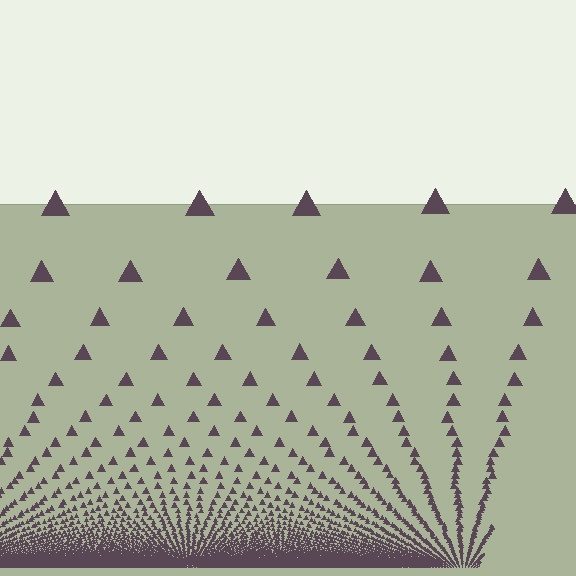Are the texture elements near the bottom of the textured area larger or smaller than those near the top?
Smaller. The gradient is inverted — elements near the bottom are smaller and denser.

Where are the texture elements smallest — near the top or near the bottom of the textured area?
Near the bottom.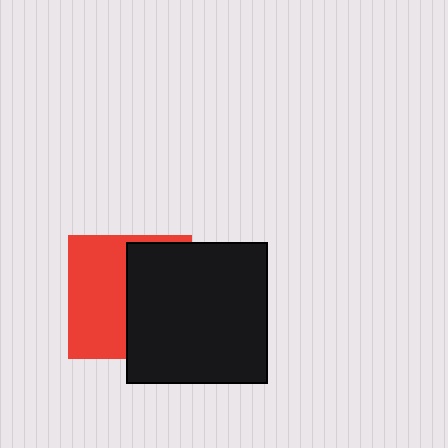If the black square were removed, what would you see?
You would see the complete red square.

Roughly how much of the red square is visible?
About half of it is visible (roughly 49%).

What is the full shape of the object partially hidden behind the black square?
The partially hidden object is a red square.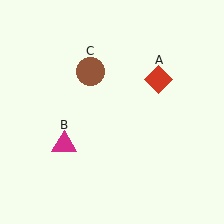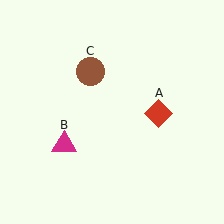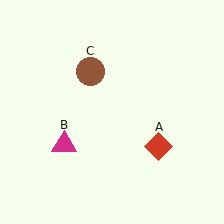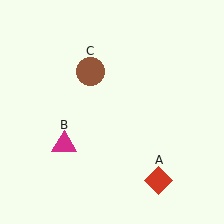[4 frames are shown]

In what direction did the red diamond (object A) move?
The red diamond (object A) moved down.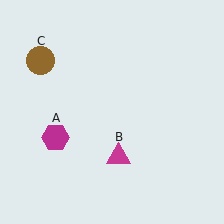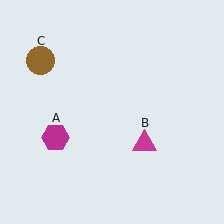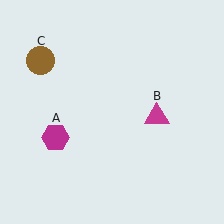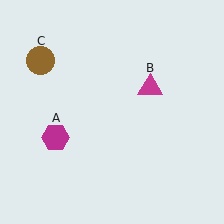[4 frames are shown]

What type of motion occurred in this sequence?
The magenta triangle (object B) rotated counterclockwise around the center of the scene.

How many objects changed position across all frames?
1 object changed position: magenta triangle (object B).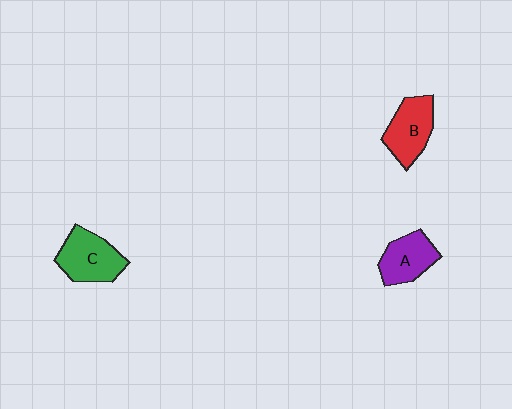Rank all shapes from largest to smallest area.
From largest to smallest: C (green), B (red), A (purple).